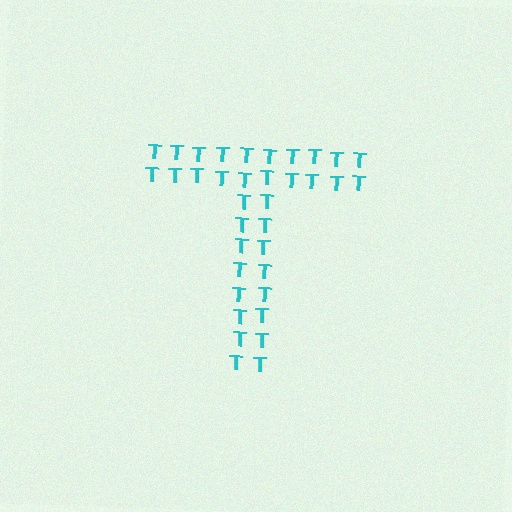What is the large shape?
The large shape is the letter T.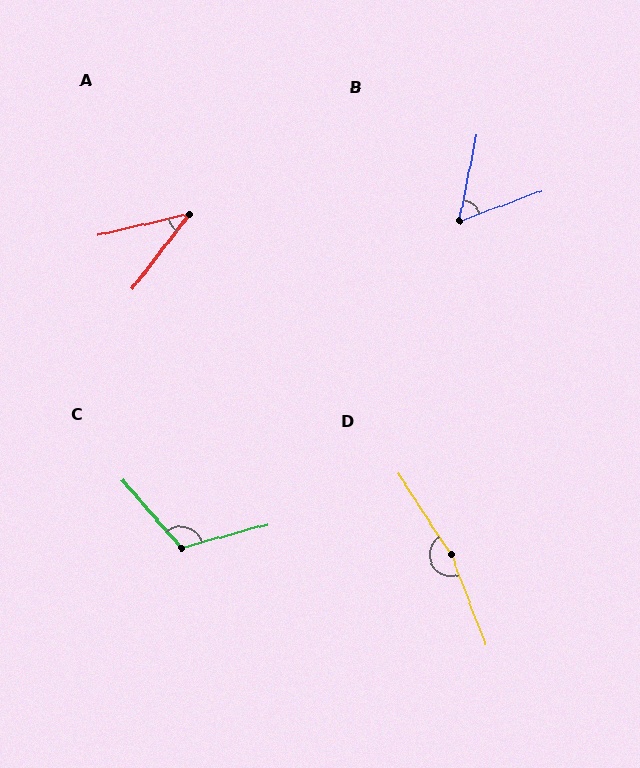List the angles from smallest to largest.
A (39°), B (58°), C (116°), D (167°).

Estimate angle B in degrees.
Approximately 58 degrees.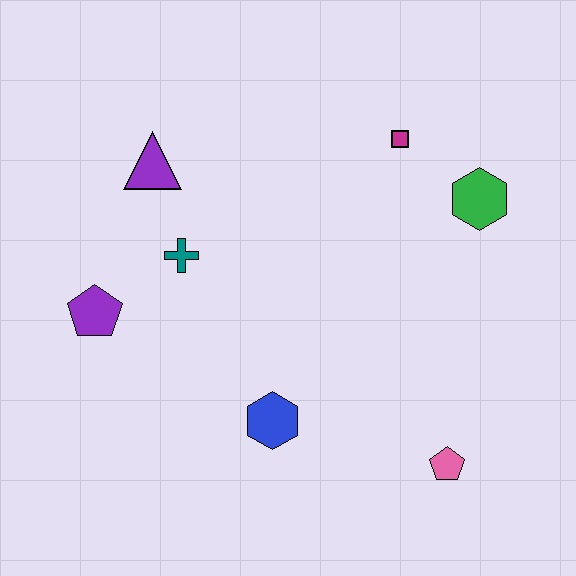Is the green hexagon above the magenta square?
No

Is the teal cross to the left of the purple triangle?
No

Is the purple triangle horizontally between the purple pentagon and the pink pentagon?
Yes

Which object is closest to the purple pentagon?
The teal cross is closest to the purple pentagon.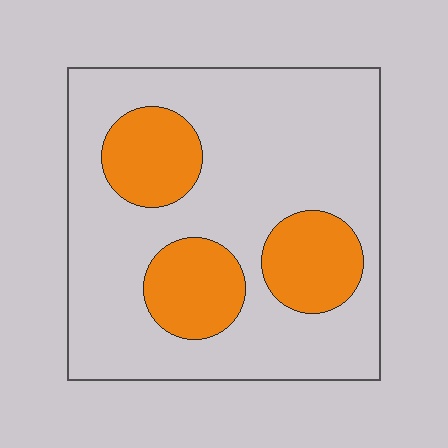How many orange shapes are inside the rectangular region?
3.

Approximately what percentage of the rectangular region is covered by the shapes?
Approximately 25%.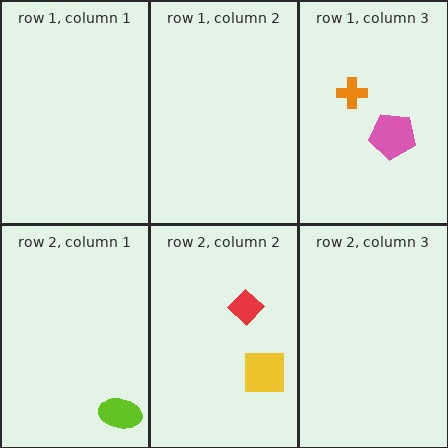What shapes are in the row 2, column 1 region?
The lime ellipse.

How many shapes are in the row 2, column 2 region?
2.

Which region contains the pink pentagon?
The row 1, column 3 region.